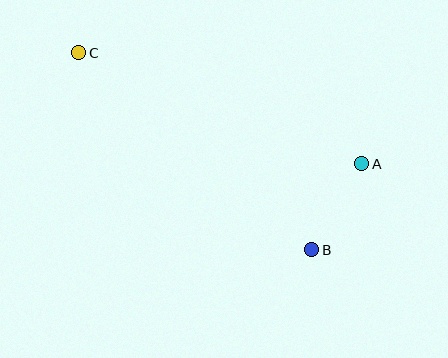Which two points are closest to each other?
Points A and B are closest to each other.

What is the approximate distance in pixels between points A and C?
The distance between A and C is approximately 304 pixels.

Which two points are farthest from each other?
Points B and C are farthest from each other.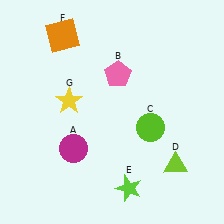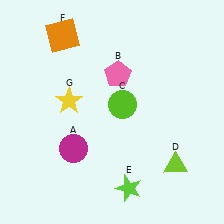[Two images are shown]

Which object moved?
The lime circle (C) moved left.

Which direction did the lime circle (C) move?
The lime circle (C) moved left.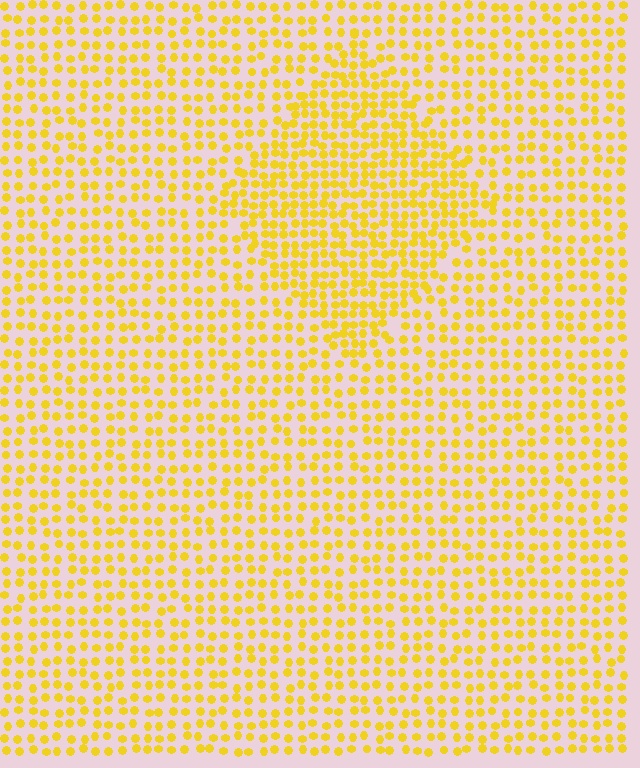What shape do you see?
I see a diamond.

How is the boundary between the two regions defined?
The boundary is defined by a change in element density (approximately 1.7x ratio). All elements are the same color, size, and shape.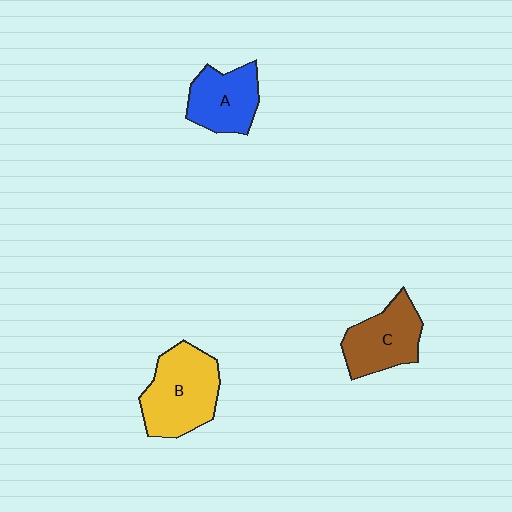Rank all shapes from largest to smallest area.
From largest to smallest: B (yellow), C (brown), A (blue).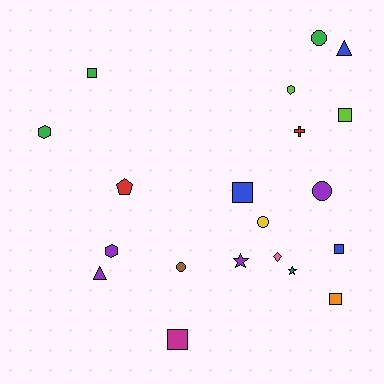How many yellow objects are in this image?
There is 1 yellow object.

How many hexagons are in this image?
There are 3 hexagons.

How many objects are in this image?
There are 20 objects.